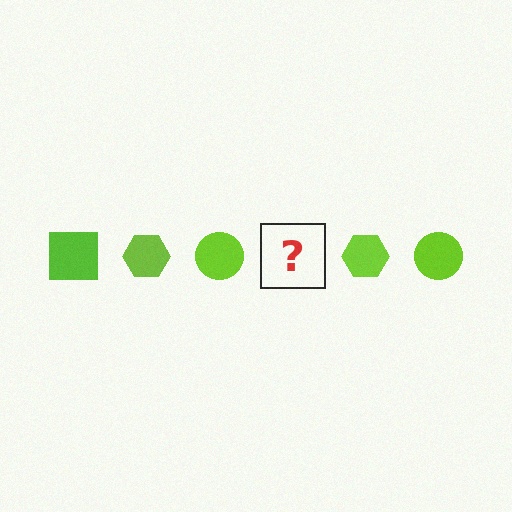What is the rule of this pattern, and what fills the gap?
The rule is that the pattern cycles through square, hexagon, circle shapes in lime. The gap should be filled with a lime square.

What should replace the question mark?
The question mark should be replaced with a lime square.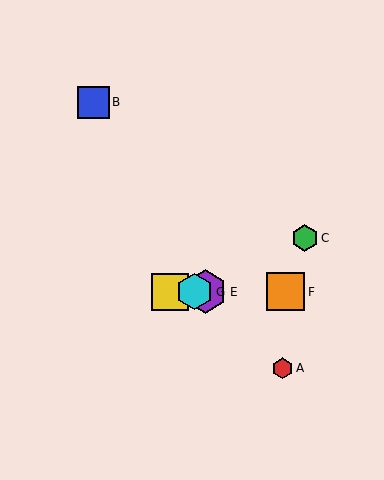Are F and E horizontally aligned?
Yes, both are at y≈292.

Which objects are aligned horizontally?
Objects D, E, F, G are aligned horizontally.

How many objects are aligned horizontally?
4 objects (D, E, F, G) are aligned horizontally.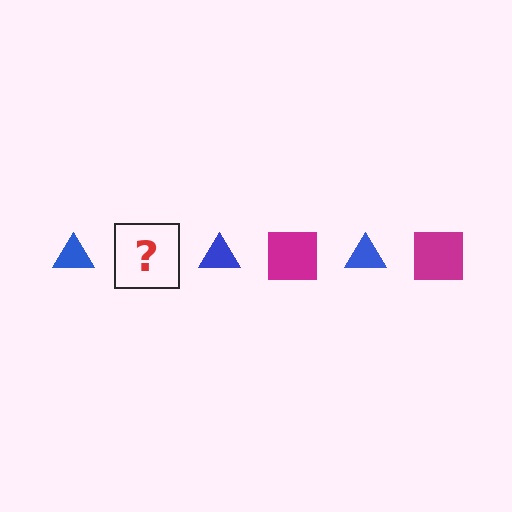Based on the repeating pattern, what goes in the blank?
The blank should be a magenta square.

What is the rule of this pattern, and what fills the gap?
The rule is that the pattern alternates between blue triangle and magenta square. The gap should be filled with a magenta square.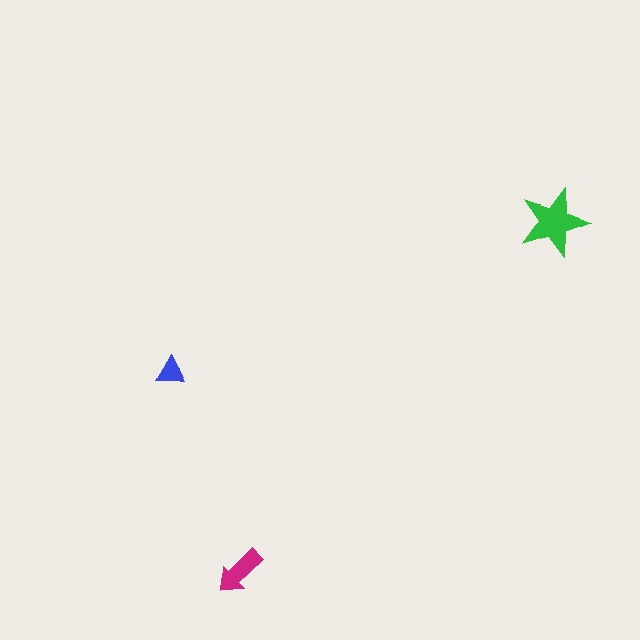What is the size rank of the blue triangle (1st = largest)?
3rd.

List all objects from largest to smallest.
The green star, the magenta arrow, the blue triangle.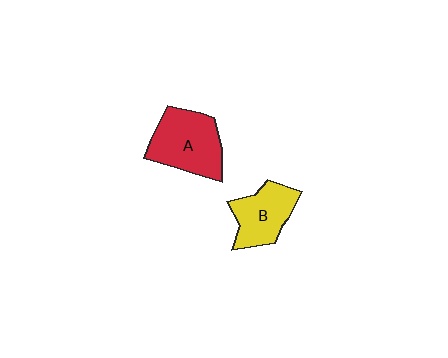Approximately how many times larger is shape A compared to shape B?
Approximately 1.3 times.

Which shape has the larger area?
Shape A (red).